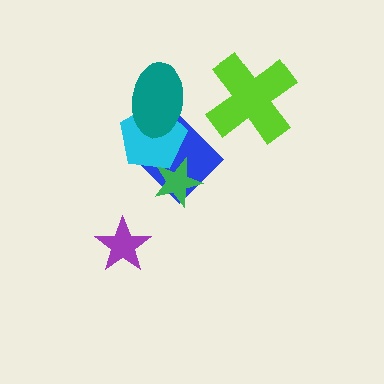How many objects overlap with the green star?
2 objects overlap with the green star.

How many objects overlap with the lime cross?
0 objects overlap with the lime cross.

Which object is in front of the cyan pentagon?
The teal ellipse is in front of the cyan pentagon.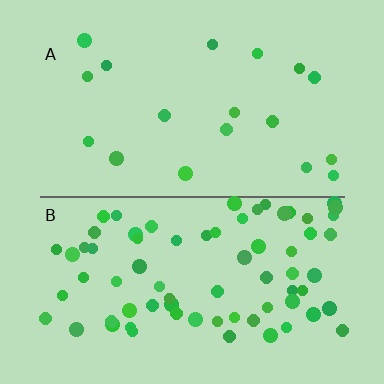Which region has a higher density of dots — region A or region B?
B (the bottom).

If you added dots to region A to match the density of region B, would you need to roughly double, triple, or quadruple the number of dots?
Approximately quadruple.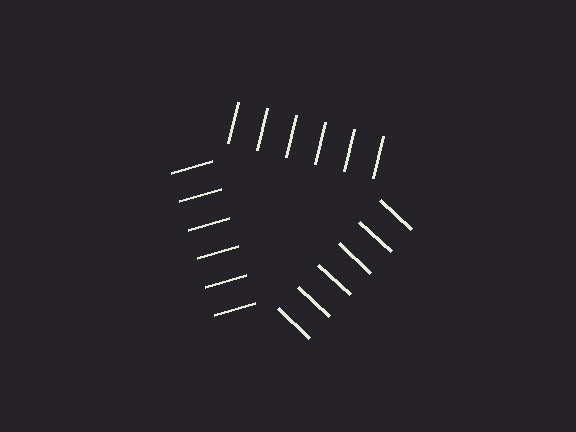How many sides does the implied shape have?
3 sides — the line-ends trace a triangle.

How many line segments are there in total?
18 — 6 along each of the 3 edges.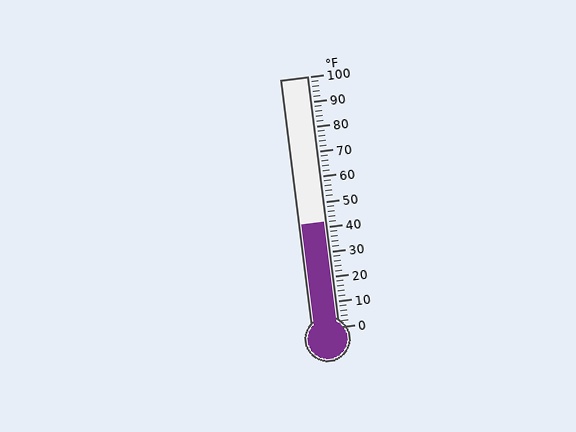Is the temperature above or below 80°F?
The temperature is below 80°F.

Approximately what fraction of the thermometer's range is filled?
The thermometer is filled to approximately 40% of its range.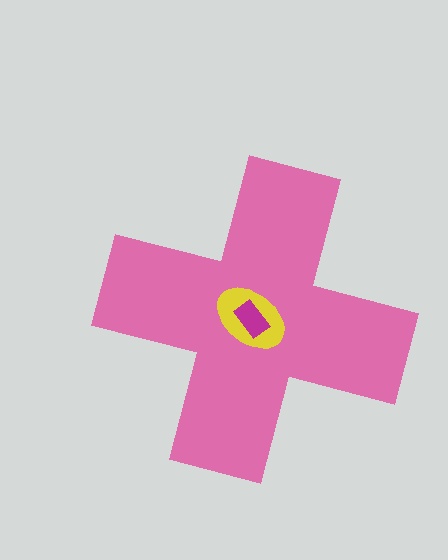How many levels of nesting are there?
3.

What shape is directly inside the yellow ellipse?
The magenta rectangle.